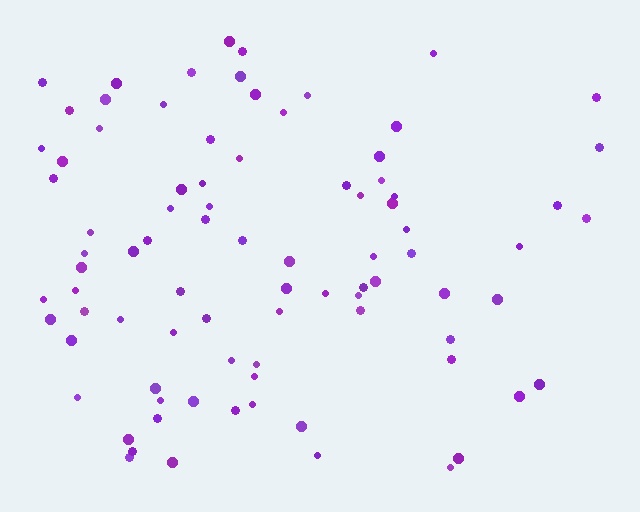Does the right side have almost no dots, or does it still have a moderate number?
Still a moderate number, just noticeably fewer than the left.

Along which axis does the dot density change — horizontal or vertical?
Horizontal.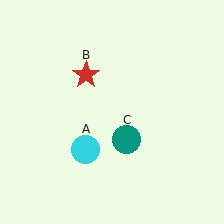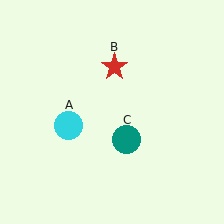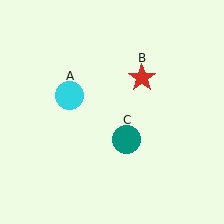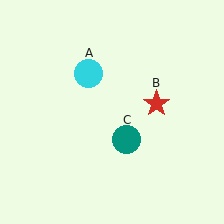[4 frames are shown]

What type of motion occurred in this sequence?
The cyan circle (object A), red star (object B) rotated clockwise around the center of the scene.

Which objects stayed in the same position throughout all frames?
Teal circle (object C) remained stationary.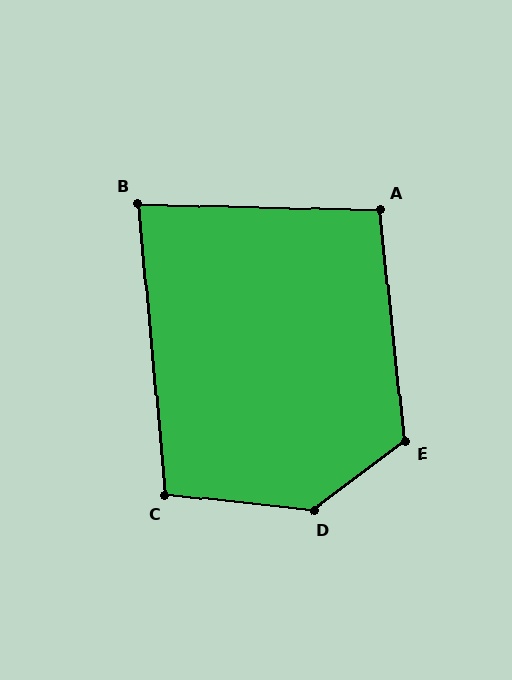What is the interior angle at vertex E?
Approximately 121 degrees (obtuse).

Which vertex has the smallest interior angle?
B, at approximately 83 degrees.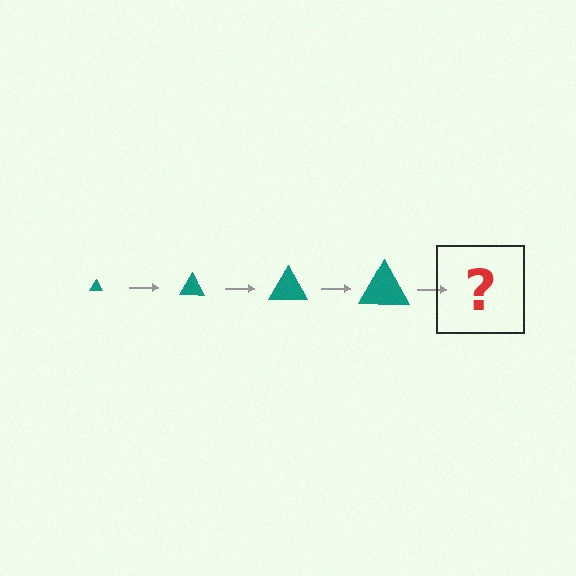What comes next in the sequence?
The next element should be a teal triangle, larger than the previous one.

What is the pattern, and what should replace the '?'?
The pattern is that the triangle gets progressively larger each step. The '?' should be a teal triangle, larger than the previous one.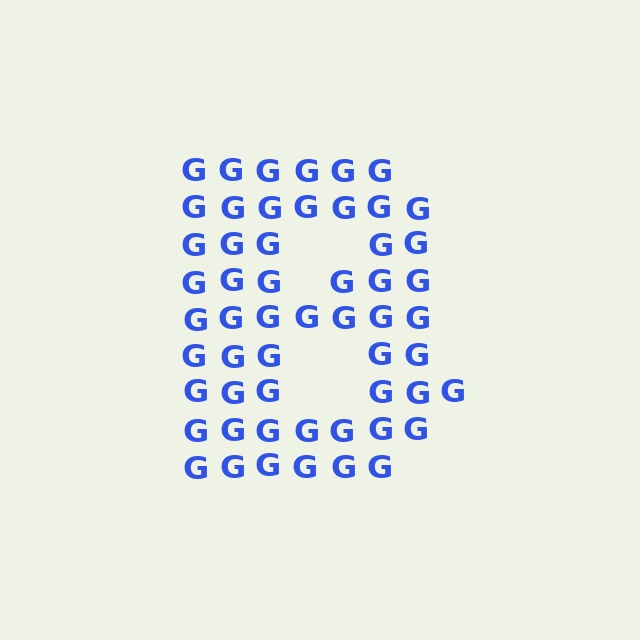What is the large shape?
The large shape is the letter B.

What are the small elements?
The small elements are letter G's.